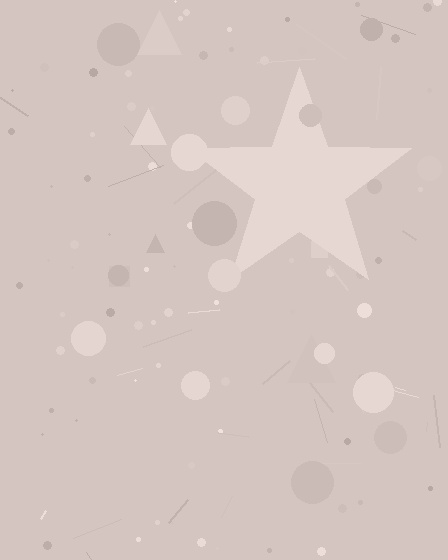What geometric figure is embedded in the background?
A star is embedded in the background.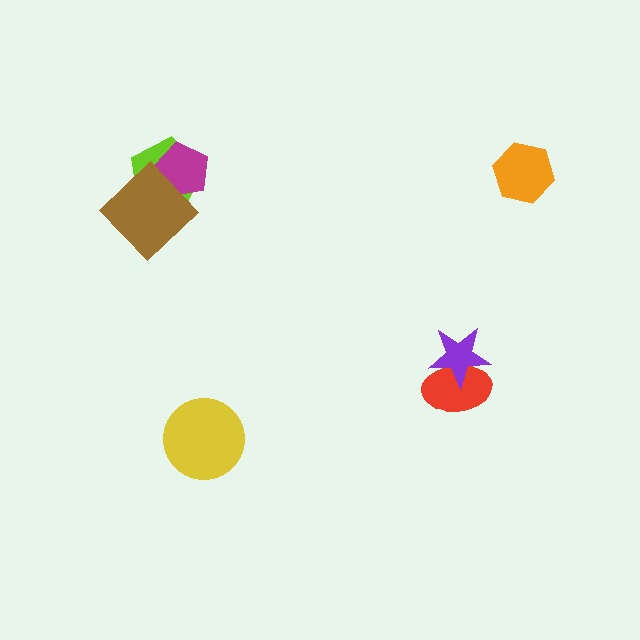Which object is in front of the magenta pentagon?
The brown diamond is in front of the magenta pentagon.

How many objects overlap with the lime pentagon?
2 objects overlap with the lime pentagon.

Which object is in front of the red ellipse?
The purple star is in front of the red ellipse.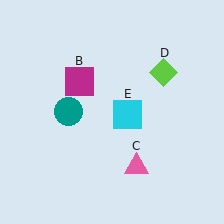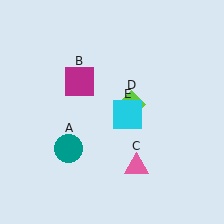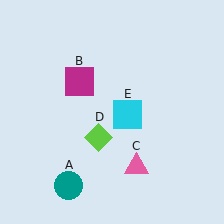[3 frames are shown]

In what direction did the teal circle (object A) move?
The teal circle (object A) moved down.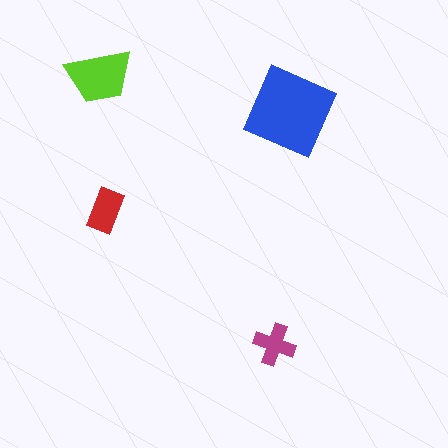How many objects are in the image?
There are 4 objects in the image.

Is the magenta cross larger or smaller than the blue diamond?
Smaller.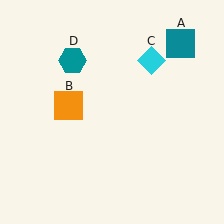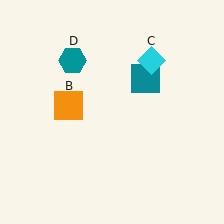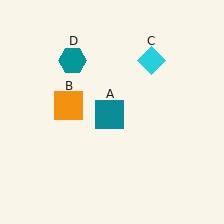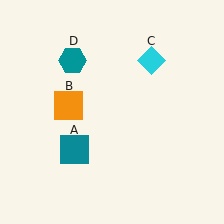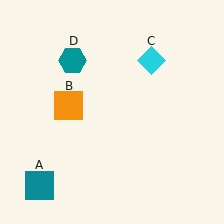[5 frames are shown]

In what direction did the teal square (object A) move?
The teal square (object A) moved down and to the left.